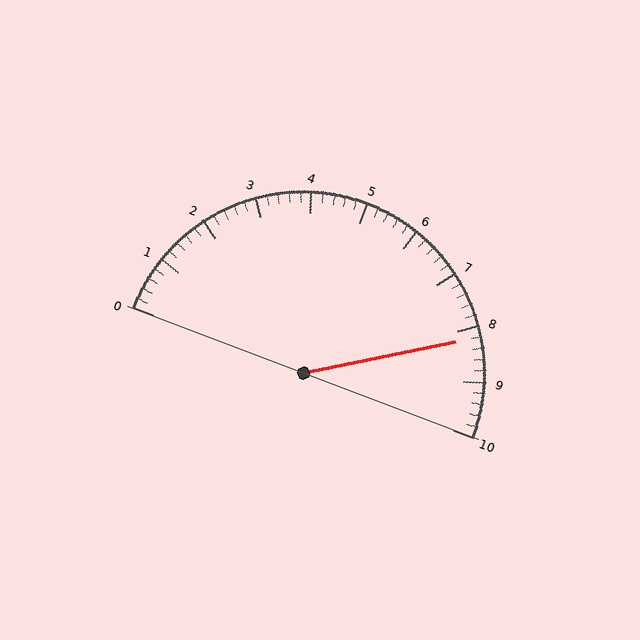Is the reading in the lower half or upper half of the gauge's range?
The reading is in the upper half of the range (0 to 10).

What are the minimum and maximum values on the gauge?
The gauge ranges from 0 to 10.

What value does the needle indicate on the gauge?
The needle indicates approximately 8.2.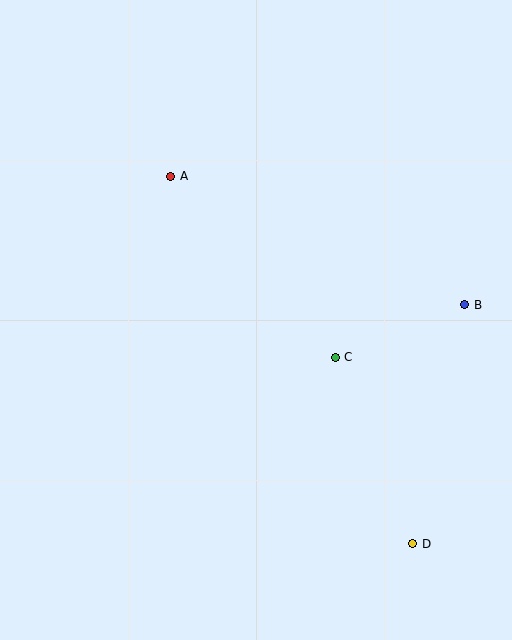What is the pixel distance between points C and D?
The distance between C and D is 202 pixels.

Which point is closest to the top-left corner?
Point A is closest to the top-left corner.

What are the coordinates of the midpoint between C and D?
The midpoint between C and D is at (374, 450).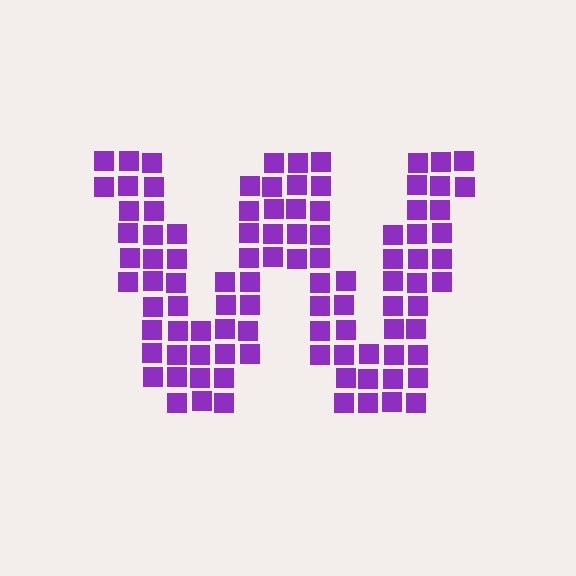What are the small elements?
The small elements are squares.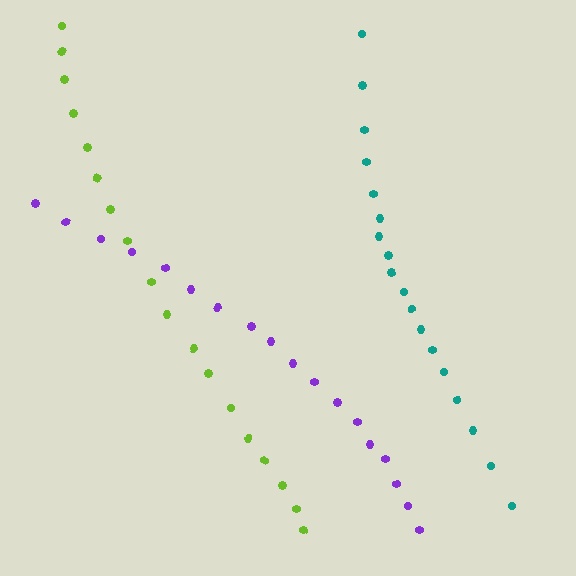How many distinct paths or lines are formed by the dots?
There are 3 distinct paths.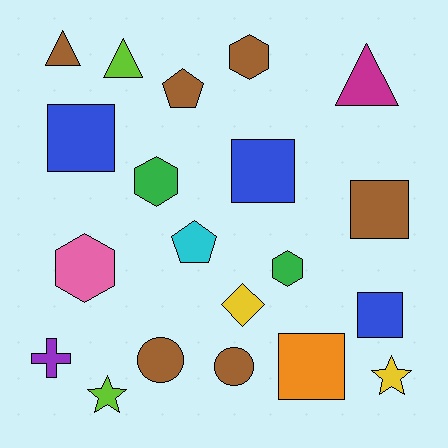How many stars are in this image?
There are 2 stars.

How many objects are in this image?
There are 20 objects.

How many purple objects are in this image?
There is 1 purple object.